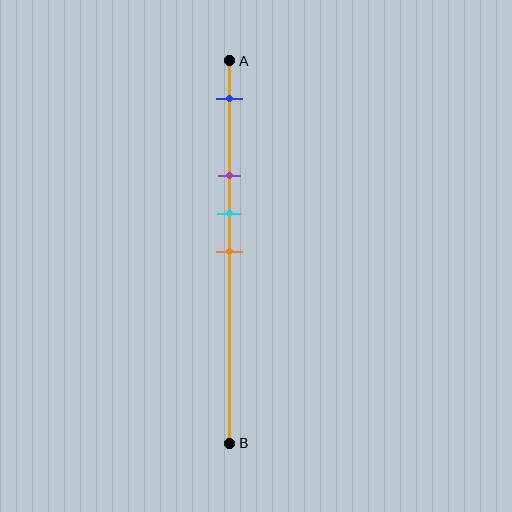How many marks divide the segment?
There are 4 marks dividing the segment.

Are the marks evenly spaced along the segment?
No, the marks are not evenly spaced.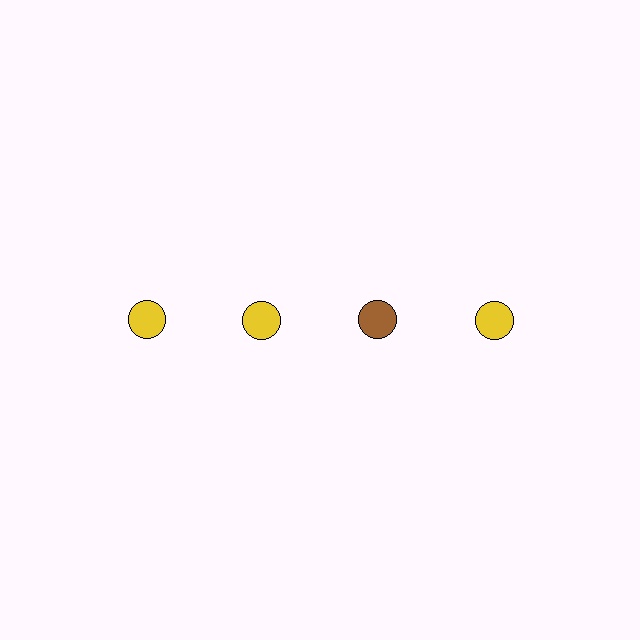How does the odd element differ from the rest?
It has a different color: brown instead of yellow.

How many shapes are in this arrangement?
There are 4 shapes arranged in a grid pattern.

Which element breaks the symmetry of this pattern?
The brown circle in the top row, center column breaks the symmetry. All other shapes are yellow circles.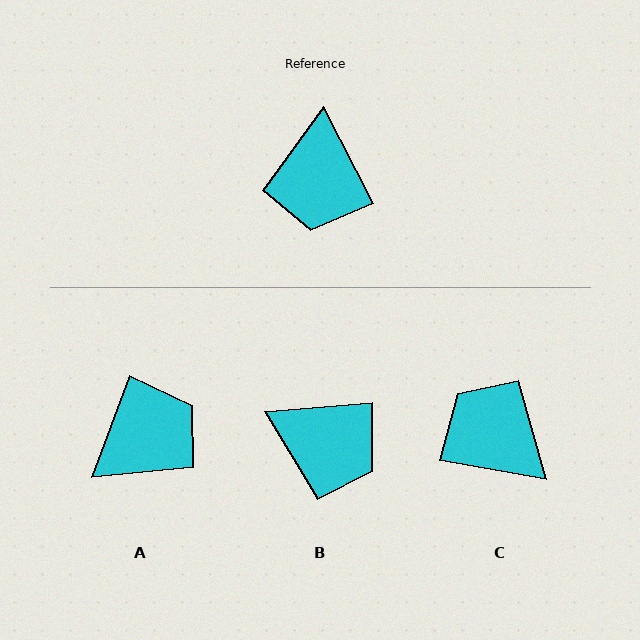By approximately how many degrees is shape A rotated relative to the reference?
Approximately 132 degrees counter-clockwise.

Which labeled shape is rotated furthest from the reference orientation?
A, about 132 degrees away.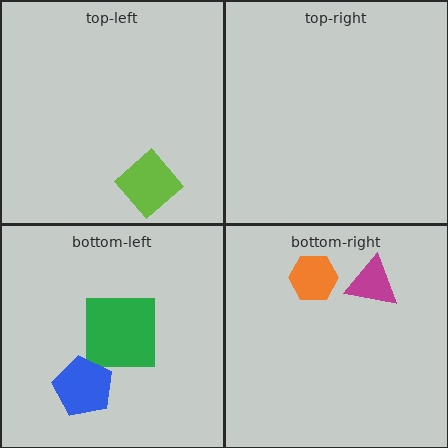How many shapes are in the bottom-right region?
2.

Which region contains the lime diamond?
The top-left region.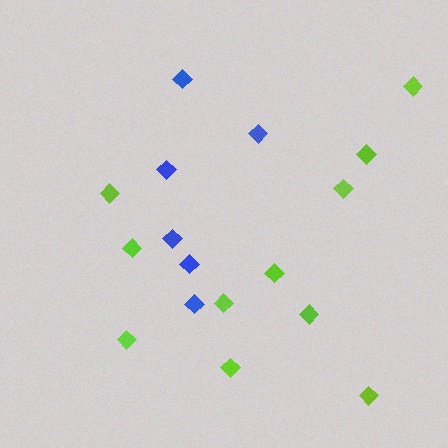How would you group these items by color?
There are 2 groups: one group of lime diamonds (11) and one group of blue diamonds (6).